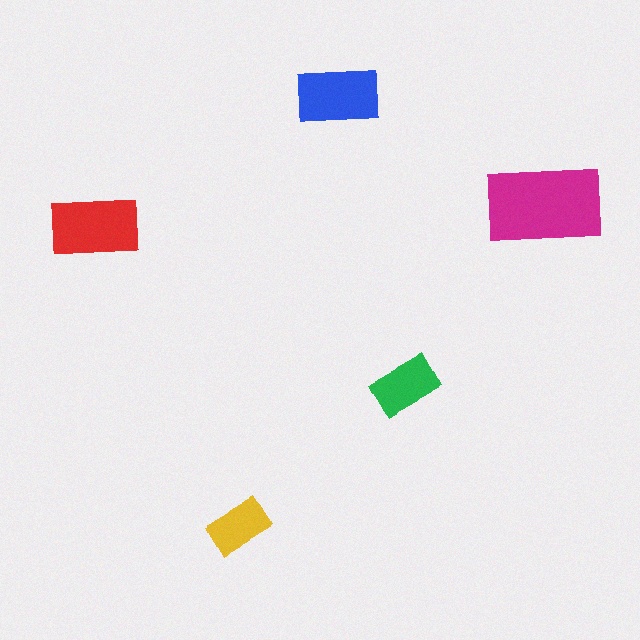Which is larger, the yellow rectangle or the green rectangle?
The green one.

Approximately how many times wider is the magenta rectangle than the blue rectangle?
About 1.5 times wider.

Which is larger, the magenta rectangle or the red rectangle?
The magenta one.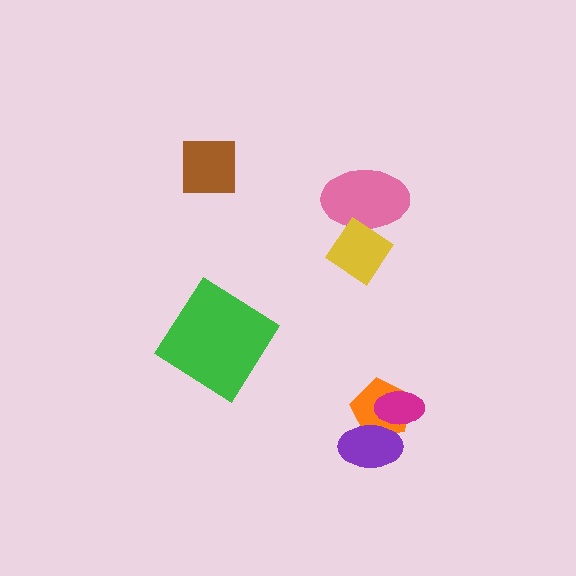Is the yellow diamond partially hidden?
No, no other shape covers it.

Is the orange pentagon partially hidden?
Yes, it is partially covered by another shape.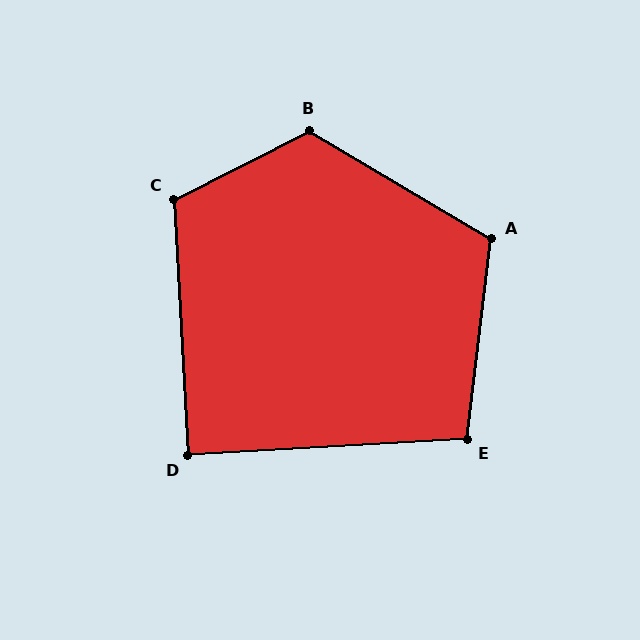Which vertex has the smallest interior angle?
D, at approximately 90 degrees.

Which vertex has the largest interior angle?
B, at approximately 122 degrees.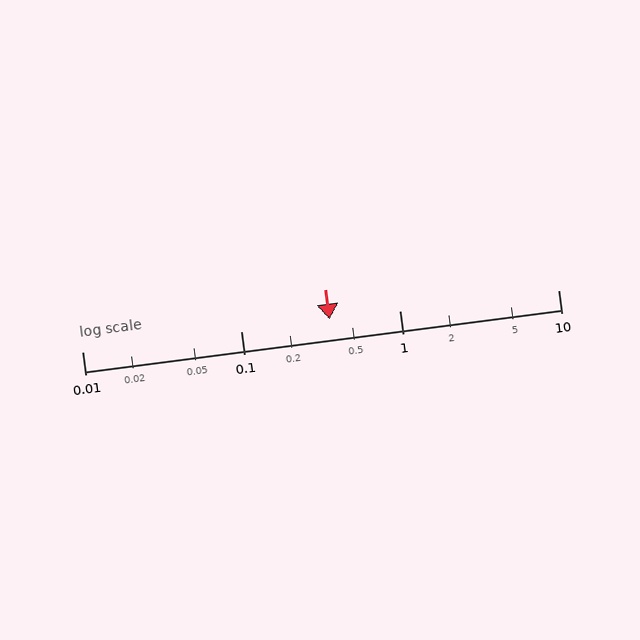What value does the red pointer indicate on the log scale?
The pointer indicates approximately 0.36.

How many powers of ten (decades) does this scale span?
The scale spans 3 decades, from 0.01 to 10.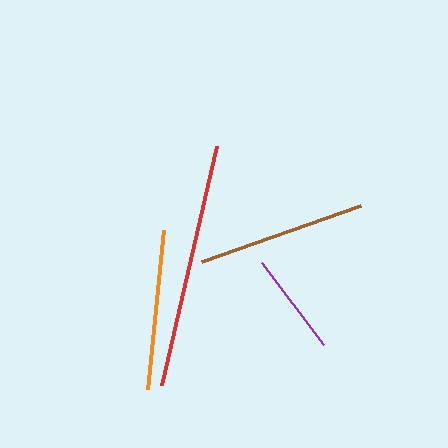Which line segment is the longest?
The red line is the longest at approximately 245 pixels.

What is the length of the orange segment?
The orange segment is approximately 160 pixels long.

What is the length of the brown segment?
The brown segment is approximately 168 pixels long.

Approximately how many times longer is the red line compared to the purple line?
The red line is approximately 2.4 times the length of the purple line.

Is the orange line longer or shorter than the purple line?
The orange line is longer than the purple line.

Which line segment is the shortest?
The purple line is the shortest at approximately 103 pixels.